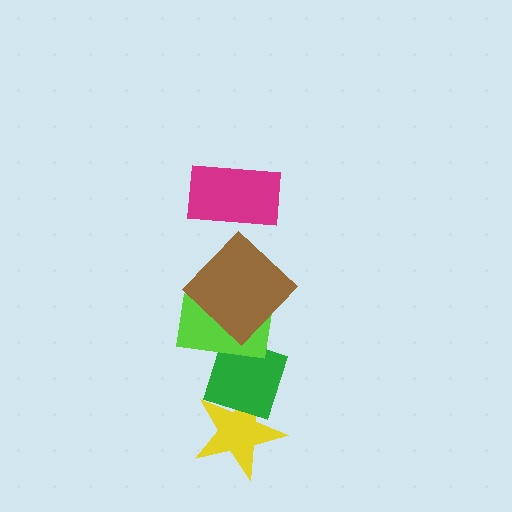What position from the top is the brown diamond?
The brown diamond is 2nd from the top.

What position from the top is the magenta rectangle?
The magenta rectangle is 1st from the top.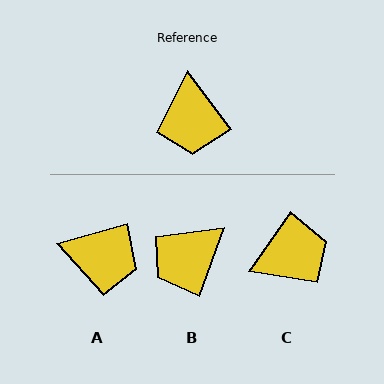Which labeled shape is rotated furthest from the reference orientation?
C, about 108 degrees away.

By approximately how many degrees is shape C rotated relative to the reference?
Approximately 108 degrees counter-clockwise.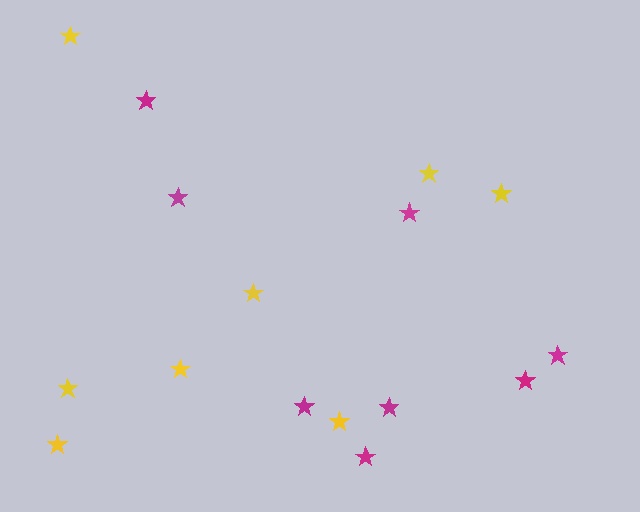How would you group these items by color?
There are 2 groups: one group of magenta stars (8) and one group of yellow stars (8).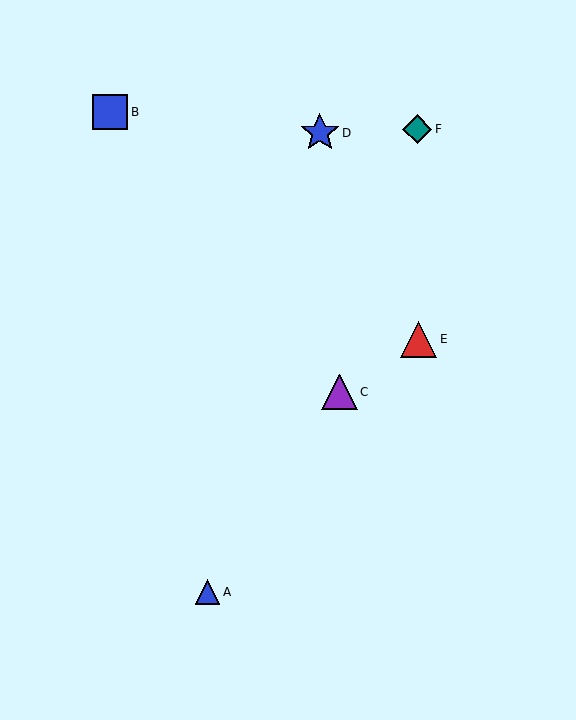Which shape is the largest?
The blue star (labeled D) is the largest.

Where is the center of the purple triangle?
The center of the purple triangle is at (340, 392).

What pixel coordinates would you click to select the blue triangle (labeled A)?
Click at (208, 592) to select the blue triangle A.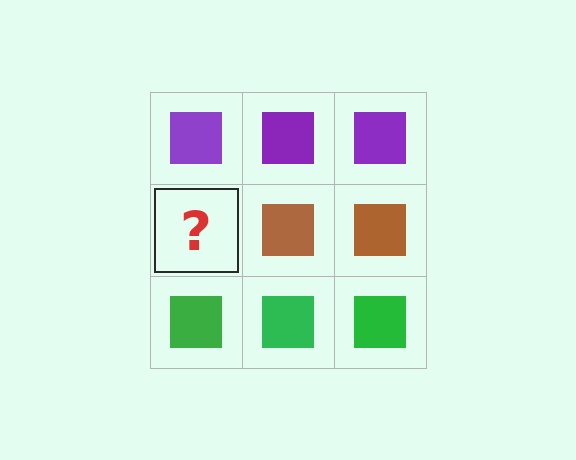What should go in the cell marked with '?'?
The missing cell should contain a brown square.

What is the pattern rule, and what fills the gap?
The rule is that each row has a consistent color. The gap should be filled with a brown square.